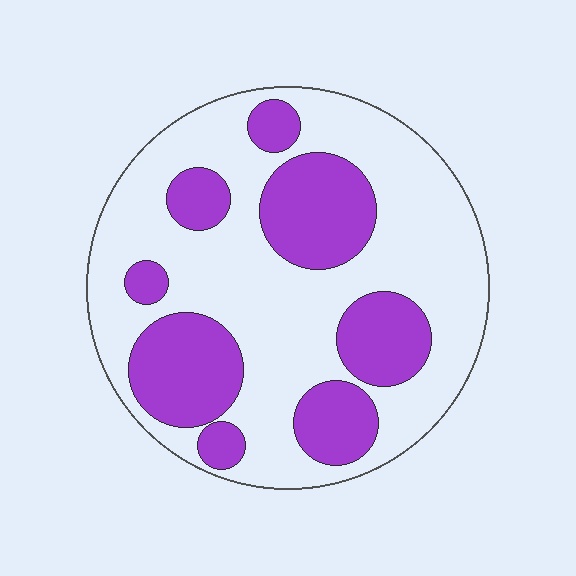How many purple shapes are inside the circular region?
8.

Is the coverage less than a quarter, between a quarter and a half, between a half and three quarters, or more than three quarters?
Between a quarter and a half.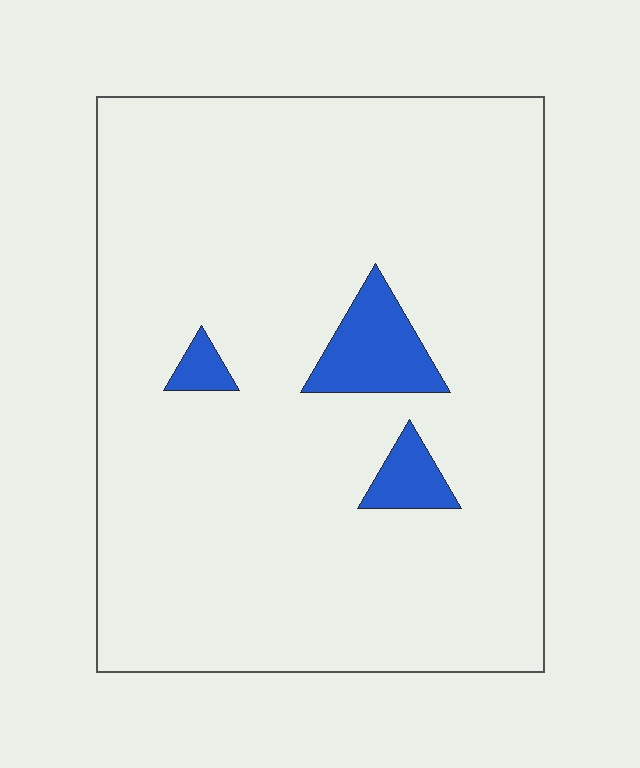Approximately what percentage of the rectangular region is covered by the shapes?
Approximately 5%.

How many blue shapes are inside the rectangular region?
3.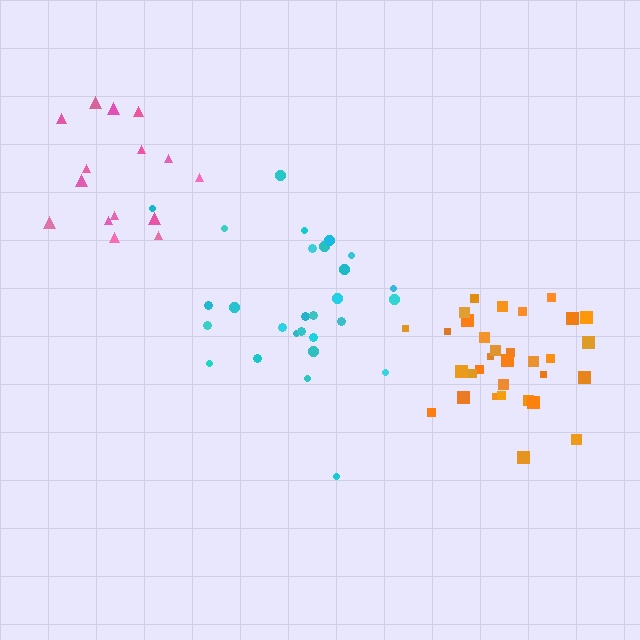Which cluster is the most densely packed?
Orange.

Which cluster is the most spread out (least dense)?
Cyan.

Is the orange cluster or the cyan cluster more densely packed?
Orange.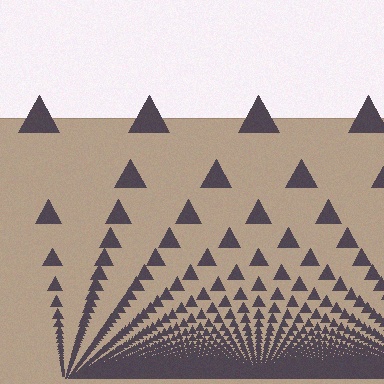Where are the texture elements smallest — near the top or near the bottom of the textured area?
Near the bottom.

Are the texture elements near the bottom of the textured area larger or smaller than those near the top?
Smaller. The gradient is inverted — elements near the bottom are smaller and denser.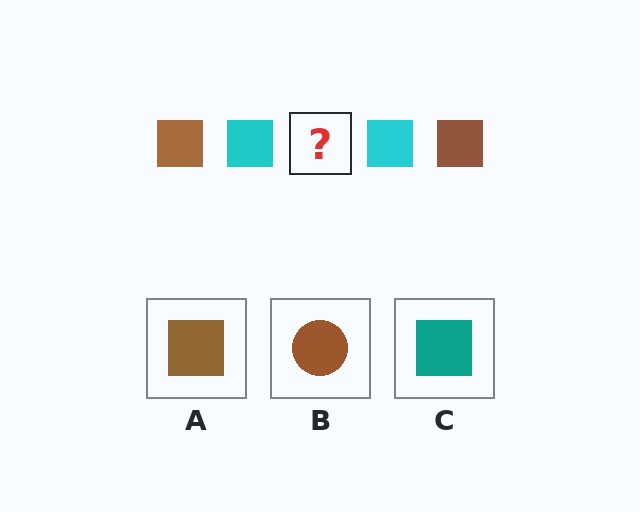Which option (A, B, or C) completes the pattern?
A.